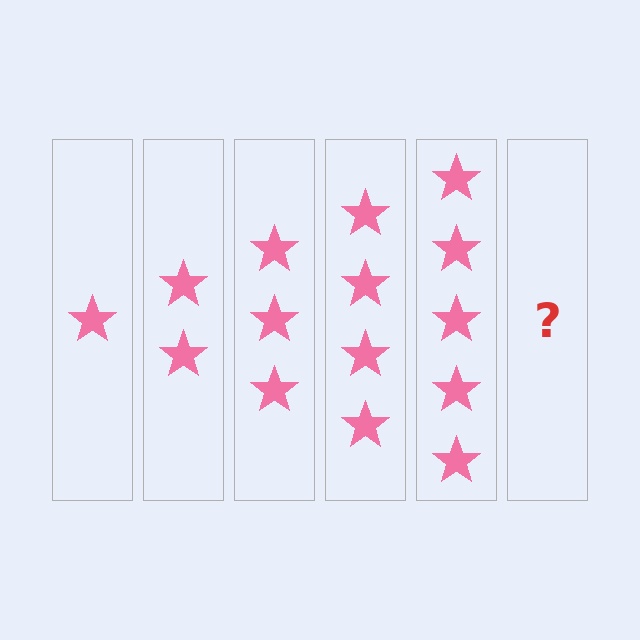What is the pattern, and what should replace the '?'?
The pattern is that each step adds one more star. The '?' should be 6 stars.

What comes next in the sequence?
The next element should be 6 stars.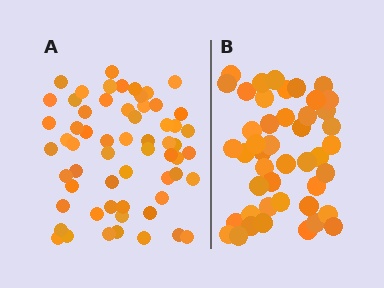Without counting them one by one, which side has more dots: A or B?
Region A (the left region) has more dots.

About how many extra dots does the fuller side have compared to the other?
Region A has approximately 15 more dots than region B.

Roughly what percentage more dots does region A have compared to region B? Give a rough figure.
About 35% more.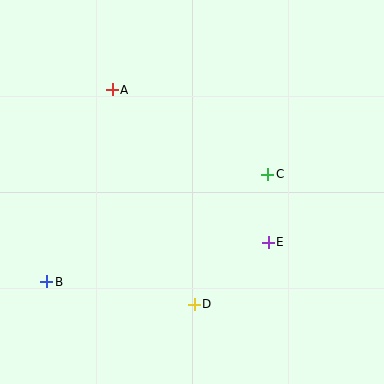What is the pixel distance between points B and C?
The distance between B and C is 246 pixels.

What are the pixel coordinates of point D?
Point D is at (194, 304).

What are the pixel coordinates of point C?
Point C is at (268, 174).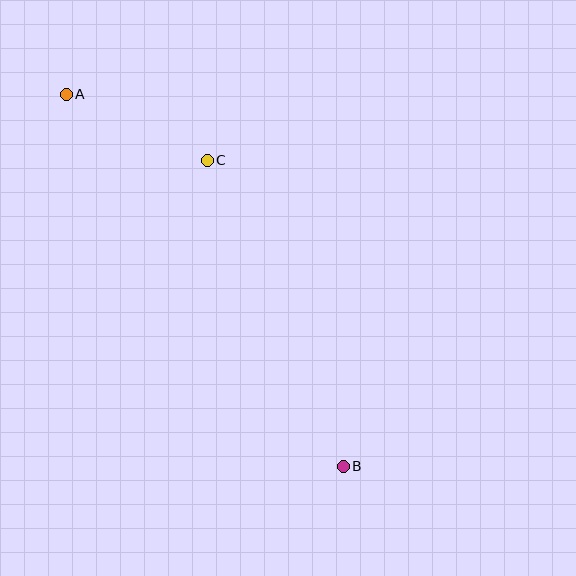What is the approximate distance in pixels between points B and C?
The distance between B and C is approximately 335 pixels.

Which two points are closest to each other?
Points A and C are closest to each other.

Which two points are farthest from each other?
Points A and B are farthest from each other.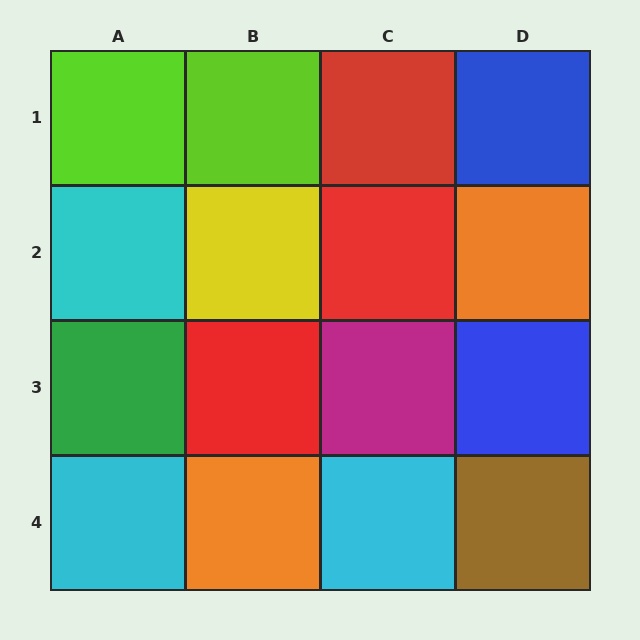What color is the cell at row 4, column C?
Cyan.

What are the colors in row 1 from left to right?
Lime, lime, red, blue.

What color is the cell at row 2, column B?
Yellow.